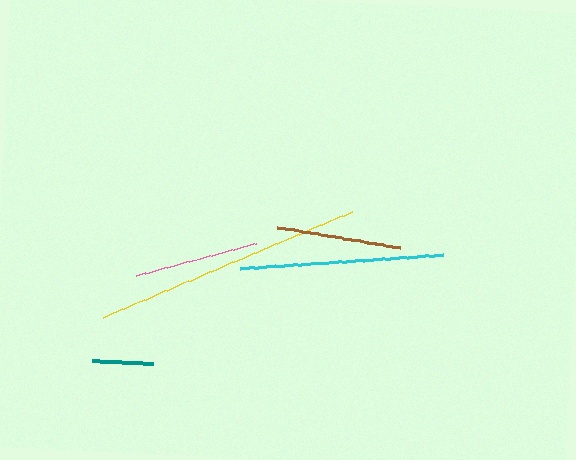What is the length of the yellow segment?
The yellow segment is approximately 271 pixels long.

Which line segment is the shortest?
The teal line is the shortest at approximately 61 pixels.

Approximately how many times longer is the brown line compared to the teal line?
The brown line is approximately 2.0 times the length of the teal line.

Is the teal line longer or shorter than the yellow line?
The yellow line is longer than the teal line.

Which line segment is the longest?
The yellow line is the longest at approximately 271 pixels.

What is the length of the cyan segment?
The cyan segment is approximately 202 pixels long.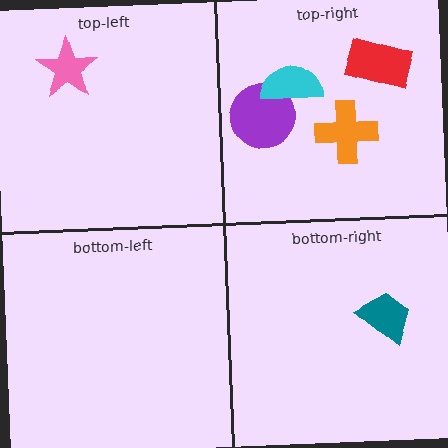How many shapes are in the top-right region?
4.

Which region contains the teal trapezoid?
The bottom-right region.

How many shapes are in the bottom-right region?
1.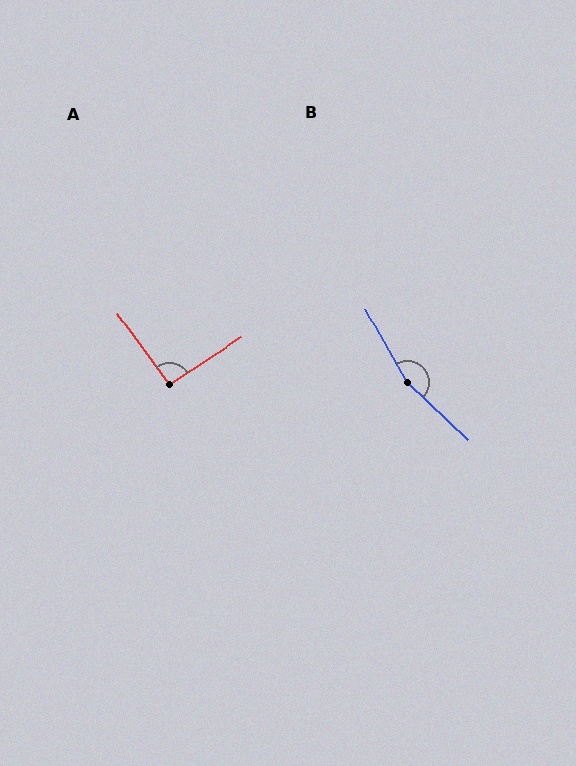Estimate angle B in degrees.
Approximately 162 degrees.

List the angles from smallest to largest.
A (93°), B (162°).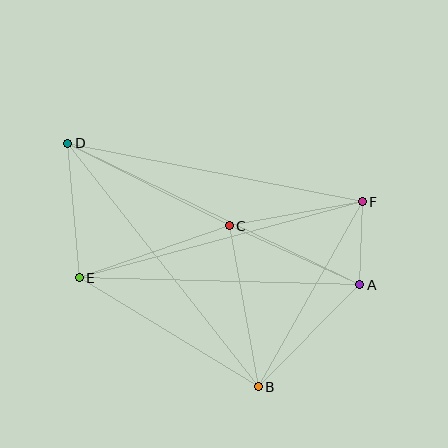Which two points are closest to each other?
Points A and F are closest to each other.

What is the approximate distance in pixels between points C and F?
The distance between C and F is approximately 135 pixels.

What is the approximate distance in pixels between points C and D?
The distance between C and D is approximately 181 pixels.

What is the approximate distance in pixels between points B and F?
The distance between B and F is approximately 212 pixels.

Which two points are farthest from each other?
Points A and D are farthest from each other.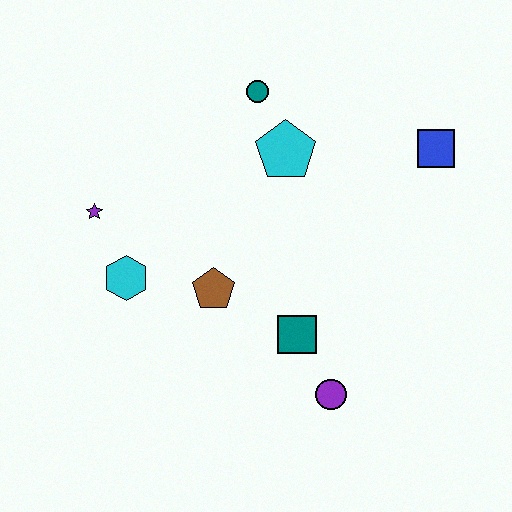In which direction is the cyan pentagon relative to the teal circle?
The cyan pentagon is below the teal circle.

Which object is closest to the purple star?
The cyan hexagon is closest to the purple star.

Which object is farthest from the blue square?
The purple star is farthest from the blue square.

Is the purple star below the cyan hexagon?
No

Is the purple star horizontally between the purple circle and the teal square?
No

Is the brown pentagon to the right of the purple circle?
No